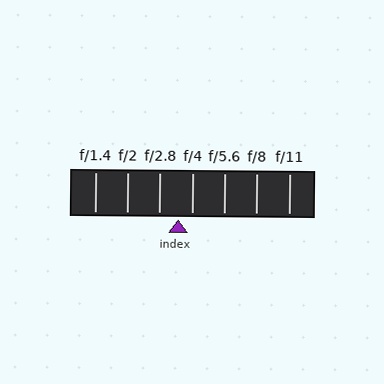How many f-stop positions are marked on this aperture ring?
There are 7 f-stop positions marked.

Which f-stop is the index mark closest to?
The index mark is closest to f/4.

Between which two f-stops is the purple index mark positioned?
The index mark is between f/2.8 and f/4.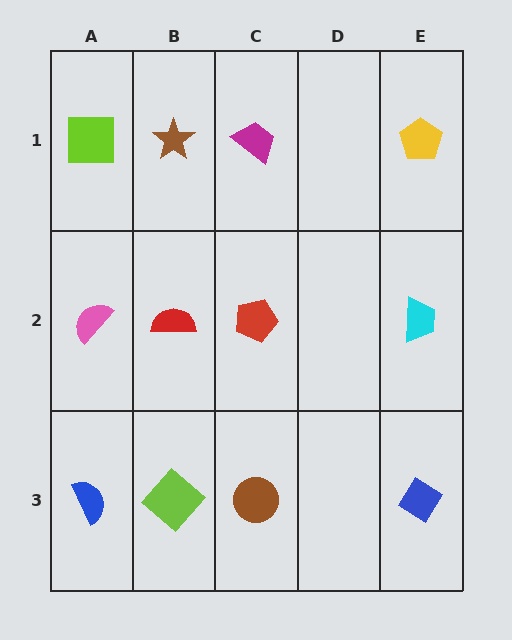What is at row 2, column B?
A red semicircle.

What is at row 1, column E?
A yellow pentagon.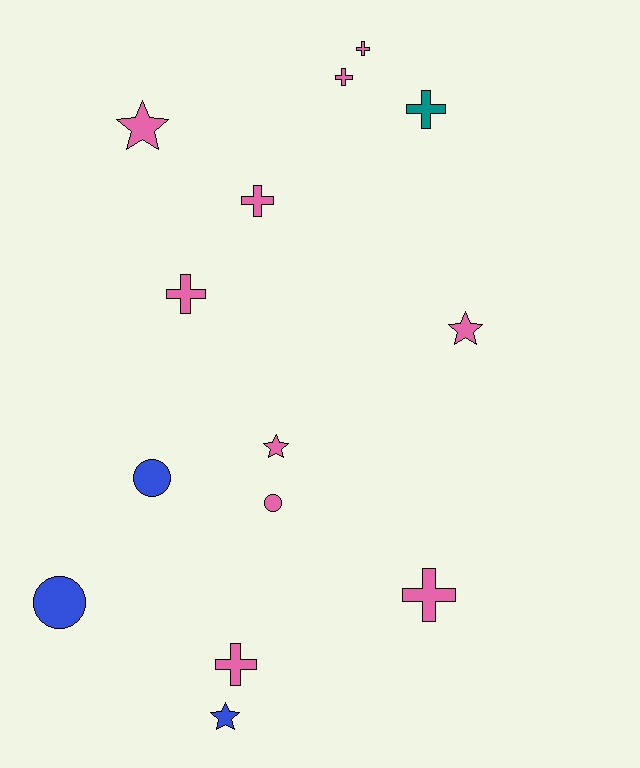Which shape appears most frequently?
Cross, with 7 objects.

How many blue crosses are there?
There are no blue crosses.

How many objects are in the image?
There are 14 objects.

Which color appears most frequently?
Pink, with 10 objects.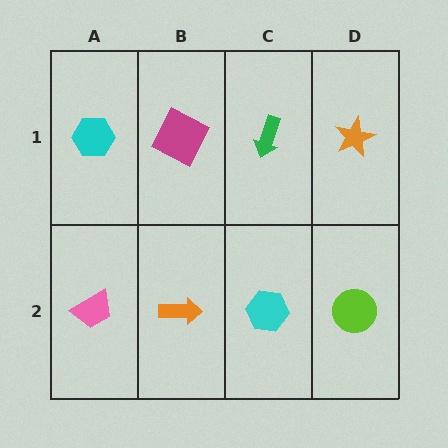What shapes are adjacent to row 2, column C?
A green arrow (row 1, column C), an orange arrow (row 2, column B), a lime circle (row 2, column D).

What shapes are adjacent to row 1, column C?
A cyan hexagon (row 2, column C), a magenta square (row 1, column B), an orange star (row 1, column D).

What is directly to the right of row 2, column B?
A cyan hexagon.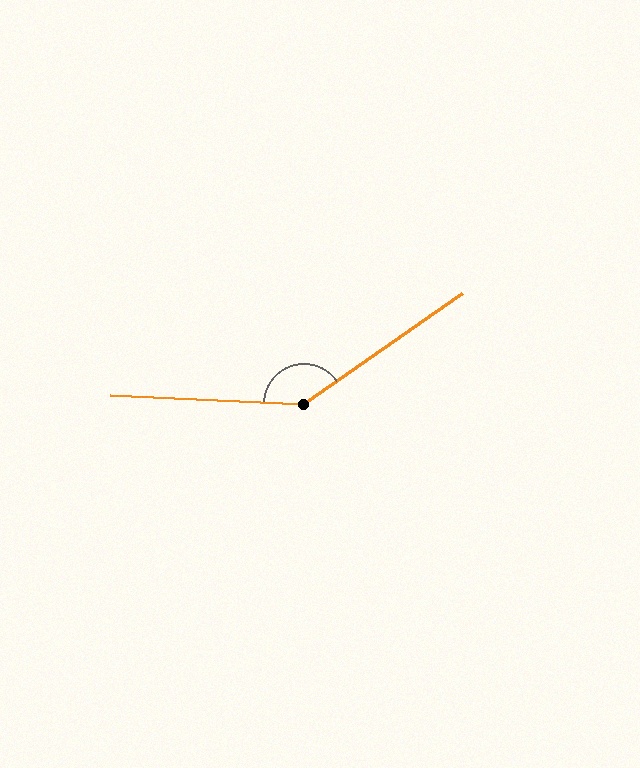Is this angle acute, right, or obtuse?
It is obtuse.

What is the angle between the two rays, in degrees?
Approximately 143 degrees.